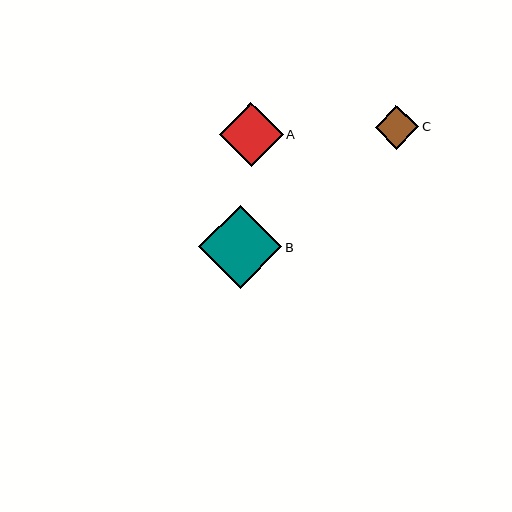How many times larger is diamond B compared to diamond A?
Diamond B is approximately 1.3 times the size of diamond A.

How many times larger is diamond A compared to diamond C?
Diamond A is approximately 1.5 times the size of diamond C.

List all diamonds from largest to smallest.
From largest to smallest: B, A, C.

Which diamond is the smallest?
Diamond C is the smallest with a size of approximately 44 pixels.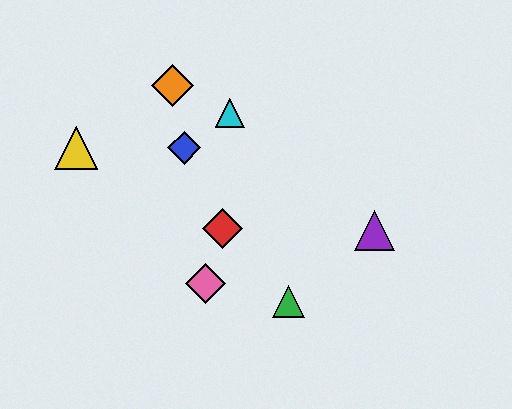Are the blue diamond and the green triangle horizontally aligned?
No, the blue diamond is at y≈148 and the green triangle is at y≈301.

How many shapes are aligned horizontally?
2 shapes (the blue diamond, the yellow triangle) are aligned horizontally.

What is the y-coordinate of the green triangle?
The green triangle is at y≈301.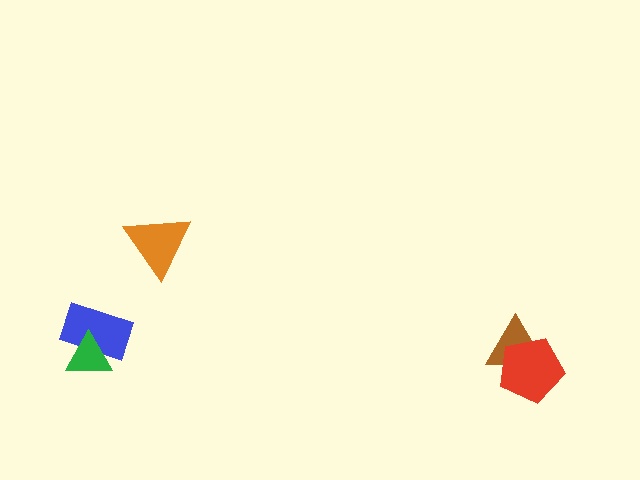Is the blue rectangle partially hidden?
Yes, it is partially covered by another shape.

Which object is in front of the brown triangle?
The red pentagon is in front of the brown triangle.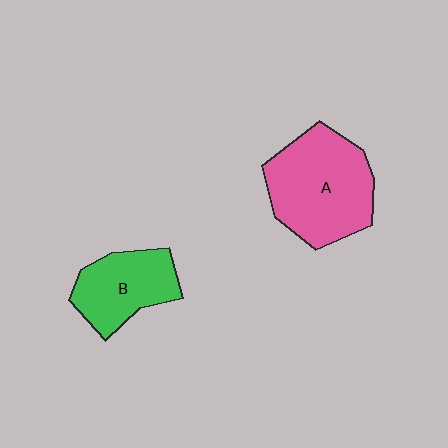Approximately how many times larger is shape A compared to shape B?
Approximately 1.6 times.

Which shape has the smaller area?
Shape B (green).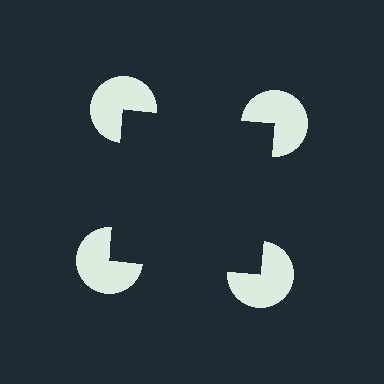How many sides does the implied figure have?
4 sides.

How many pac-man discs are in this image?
There are 4 — one at each vertex of the illusory square.